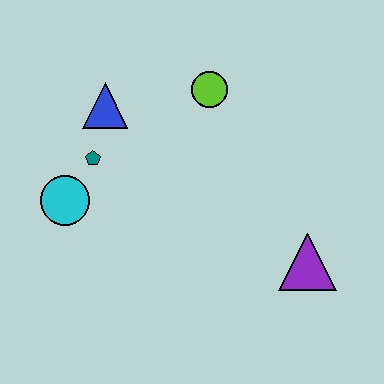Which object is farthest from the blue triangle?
The purple triangle is farthest from the blue triangle.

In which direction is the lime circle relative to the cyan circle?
The lime circle is to the right of the cyan circle.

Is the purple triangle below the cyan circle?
Yes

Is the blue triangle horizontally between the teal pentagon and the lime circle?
Yes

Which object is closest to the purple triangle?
The lime circle is closest to the purple triangle.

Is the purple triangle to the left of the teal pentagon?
No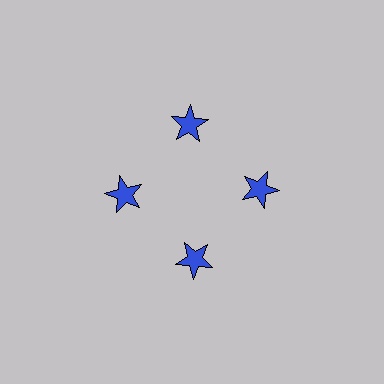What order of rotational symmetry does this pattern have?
This pattern has 4-fold rotational symmetry.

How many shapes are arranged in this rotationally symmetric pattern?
There are 4 shapes, arranged in 4 groups of 1.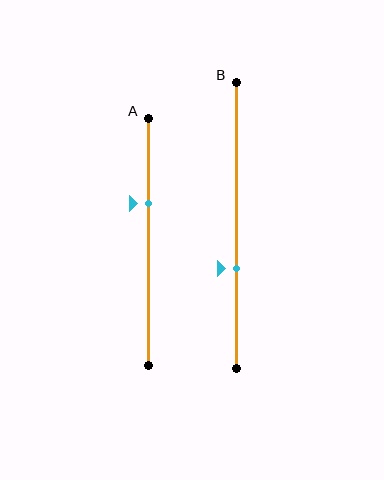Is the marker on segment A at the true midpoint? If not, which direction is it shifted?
No, the marker on segment A is shifted upward by about 16% of the segment length.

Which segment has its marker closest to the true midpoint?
Segment B has its marker closest to the true midpoint.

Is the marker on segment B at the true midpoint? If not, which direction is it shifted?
No, the marker on segment B is shifted downward by about 15% of the segment length.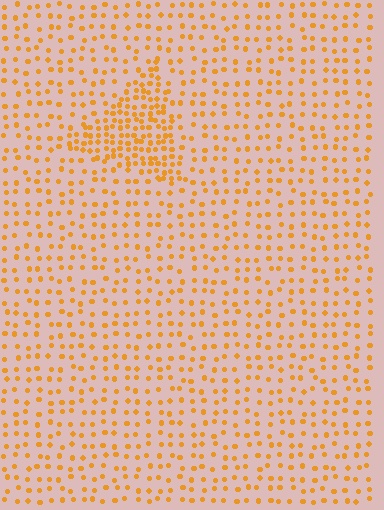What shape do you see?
I see a triangle.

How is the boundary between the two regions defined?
The boundary is defined by a change in element density (approximately 2.3x ratio). All elements are the same color, size, and shape.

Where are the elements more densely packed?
The elements are more densely packed inside the triangle boundary.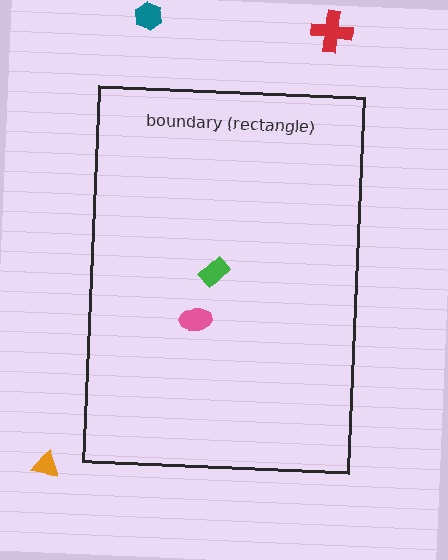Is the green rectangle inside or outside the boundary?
Inside.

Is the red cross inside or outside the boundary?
Outside.